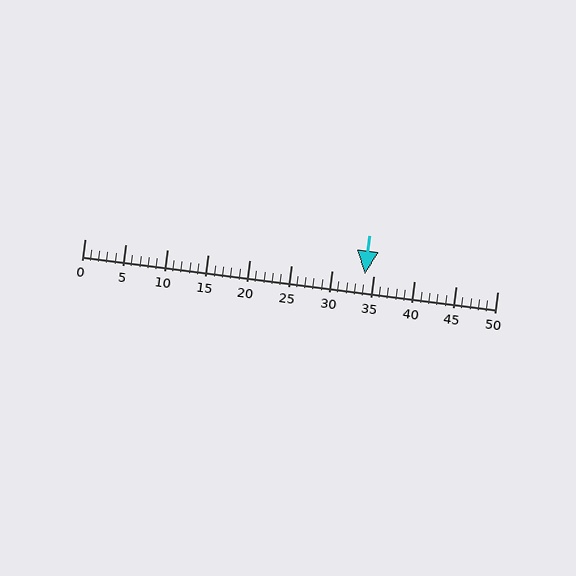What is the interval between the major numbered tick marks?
The major tick marks are spaced 5 units apart.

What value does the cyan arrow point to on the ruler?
The cyan arrow points to approximately 34.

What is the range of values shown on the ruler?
The ruler shows values from 0 to 50.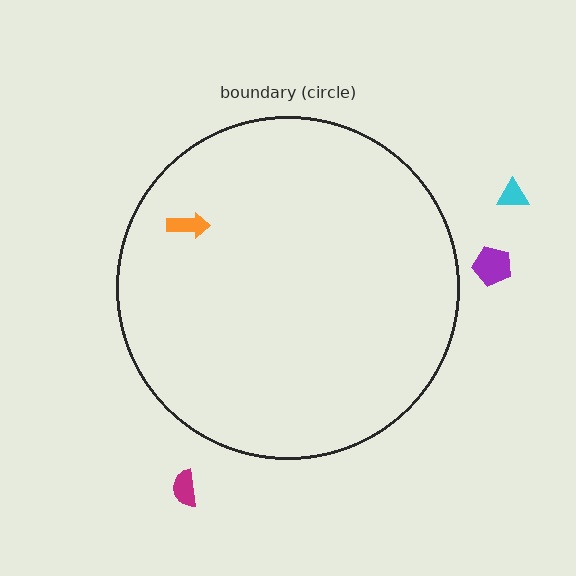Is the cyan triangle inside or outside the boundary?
Outside.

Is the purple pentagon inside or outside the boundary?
Outside.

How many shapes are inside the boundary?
1 inside, 3 outside.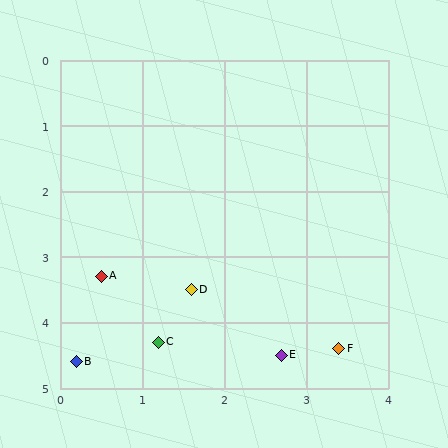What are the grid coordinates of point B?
Point B is at approximately (0.2, 4.6).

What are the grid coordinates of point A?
Point A is at approximately (0.5, 3.3).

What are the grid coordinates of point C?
Point C is at approximately (1.2, 4.3).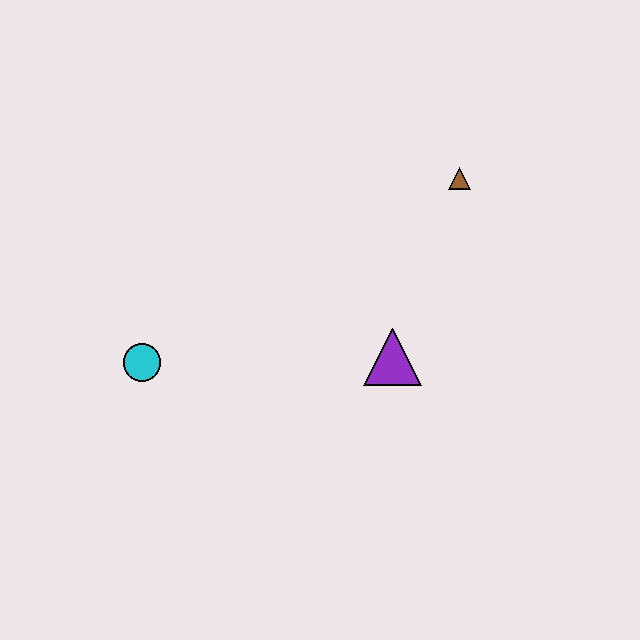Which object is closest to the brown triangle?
The purple triangle is closest to the brown triangle.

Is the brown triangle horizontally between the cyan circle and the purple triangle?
No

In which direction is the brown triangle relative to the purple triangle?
The brown triangle is above the purple triangle.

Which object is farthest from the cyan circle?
The brown triangle is farthest from the cyan circle.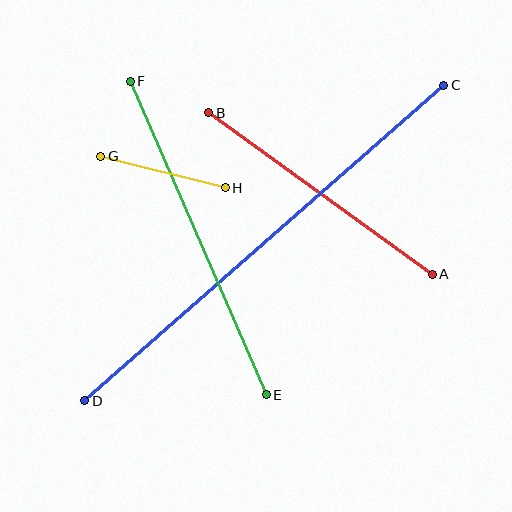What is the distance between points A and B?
The distance is approximately 276 pixels.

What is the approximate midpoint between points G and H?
The midpoint is at approximately (163, 172) pixels.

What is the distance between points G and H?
The distance is approximately 128 pixels.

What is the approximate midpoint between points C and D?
The midpoint is at approximately (264, 243) pixels.